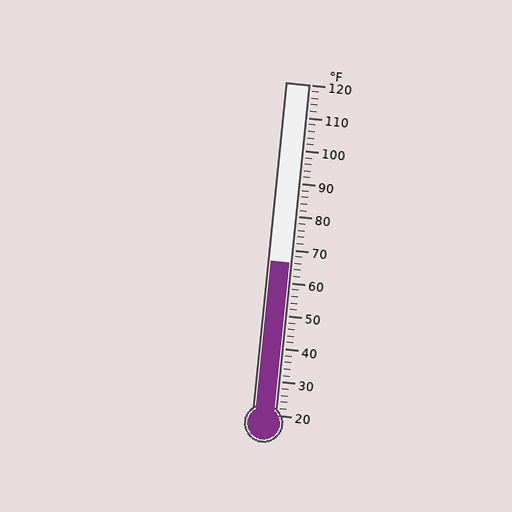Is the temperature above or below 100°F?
The temperature is below 100°F.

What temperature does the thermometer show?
The thermometer shows approximately 66°F.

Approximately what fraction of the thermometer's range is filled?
The thermometer is filled to approximately 45% of its range.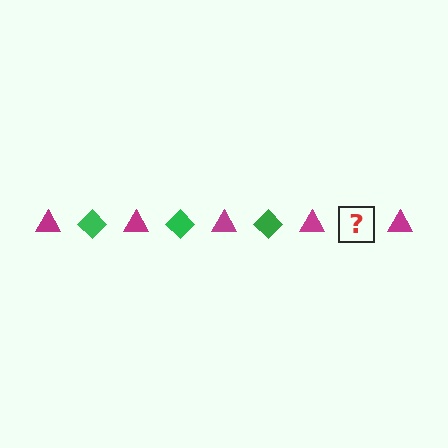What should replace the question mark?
The question mark should be replaced with a green diamond.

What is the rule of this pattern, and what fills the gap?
The rule is that the pattern alternates between magenta triangle and green diamond. The gap should be filled with a green diamond.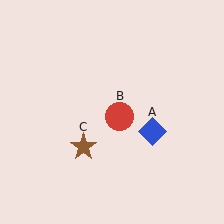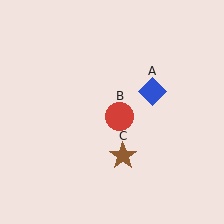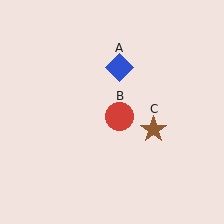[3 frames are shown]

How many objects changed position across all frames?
2 objects changed position: blue diamond (object A), brown star (object C).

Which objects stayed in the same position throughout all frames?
Red circle (object B) remained stationary.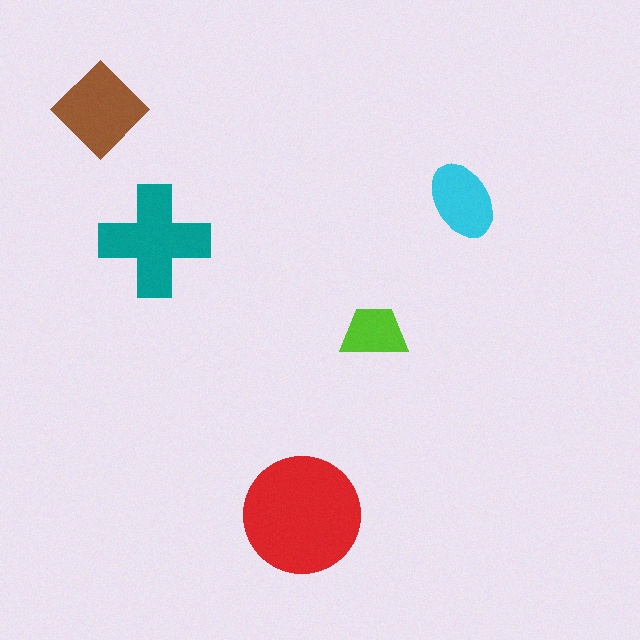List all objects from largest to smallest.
The red circle, the teal cross, the brown diamond, the cyan ellipse, the lime trapezoid.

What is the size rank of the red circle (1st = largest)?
1st.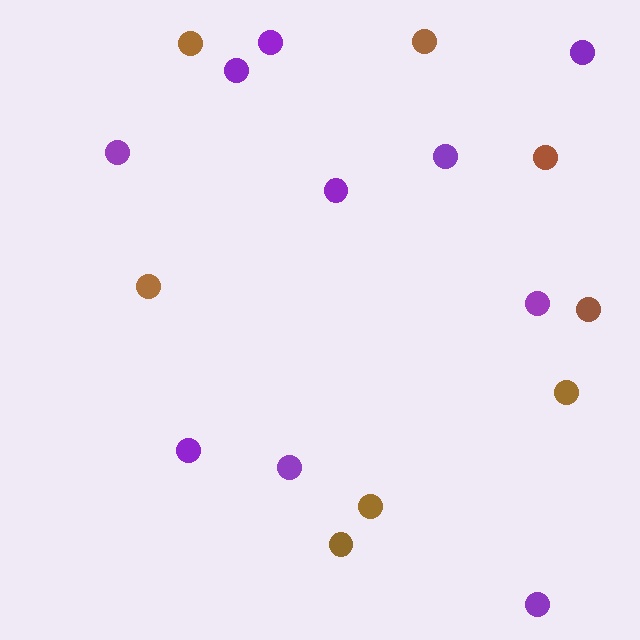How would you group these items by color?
There are 2 groups: one group of brown circles (8) and one group of purple circles (10).